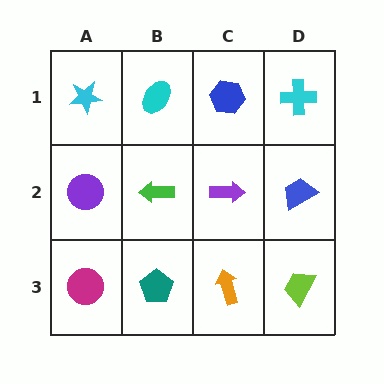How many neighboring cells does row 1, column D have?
2.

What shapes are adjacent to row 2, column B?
A cyan ellipse (row 1, column B), a teal pentagon (row 3, column B), a purple circle (row 2, column A), a purple arrow (row 2, column C).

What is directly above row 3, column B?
A green arrow.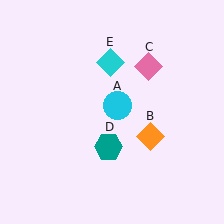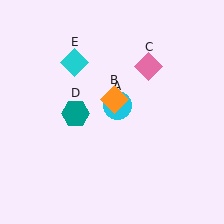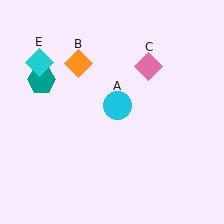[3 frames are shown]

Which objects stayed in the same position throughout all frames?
Cyan circle (object A) and pink diamond (object C) remained stationary.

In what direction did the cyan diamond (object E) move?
The cyan diamond (object E) moved left.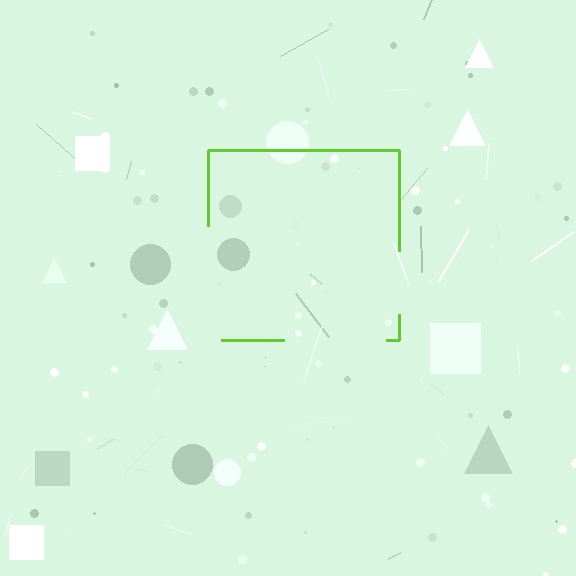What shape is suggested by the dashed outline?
The dashed outline suggests a square.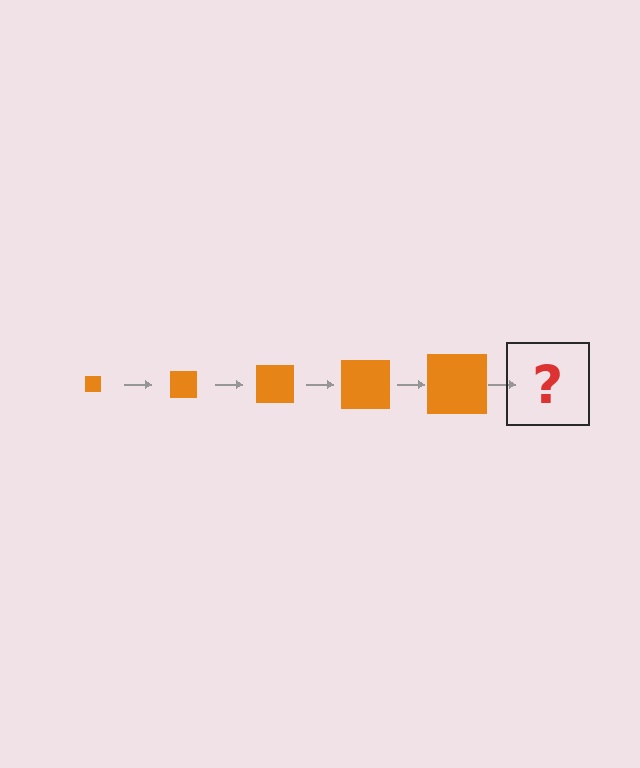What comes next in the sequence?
The next element should be an orange square, larger than the previous one.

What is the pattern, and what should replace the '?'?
The pattern is that the square gets progressively larger each step. The '?' should be an orange square, larger than the previous one.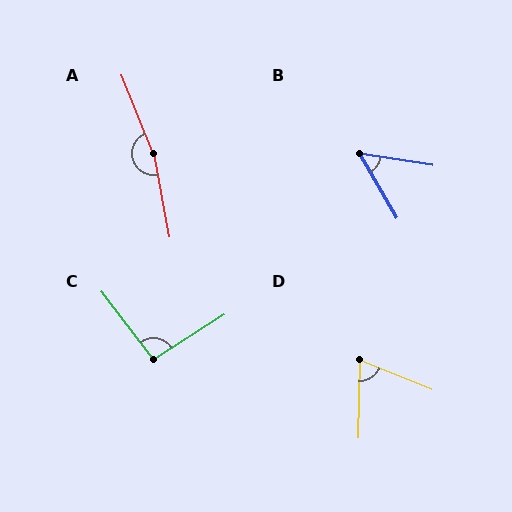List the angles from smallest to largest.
B (51°), D (68°), C (95°), A (169°).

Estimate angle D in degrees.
Approximately 68 degrees.